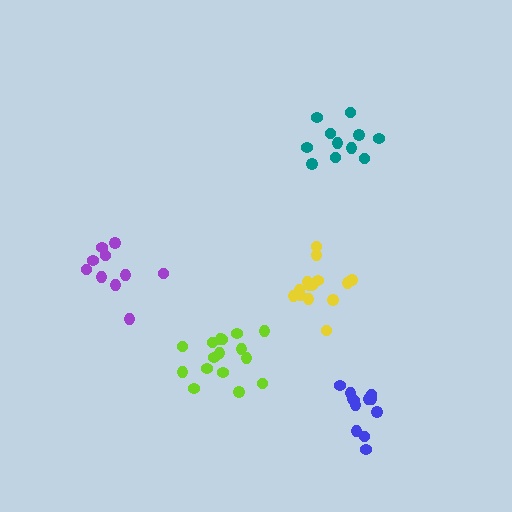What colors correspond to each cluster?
The clusters are colored: blue, yellow, purple, teal, lime.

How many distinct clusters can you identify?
There are 5 distinct clusters.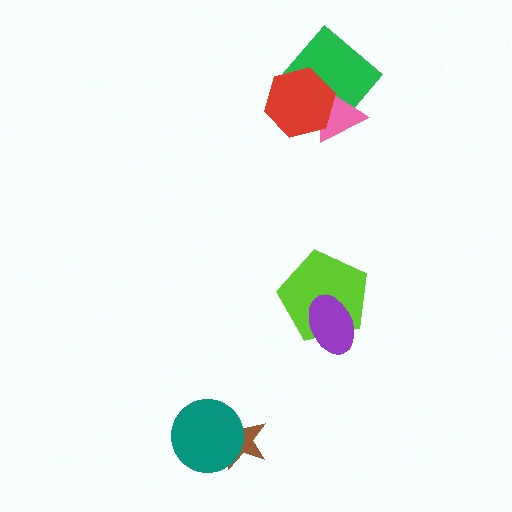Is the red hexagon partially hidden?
No, no other shape covers it.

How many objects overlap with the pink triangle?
2 objects overlap with the pink triangle.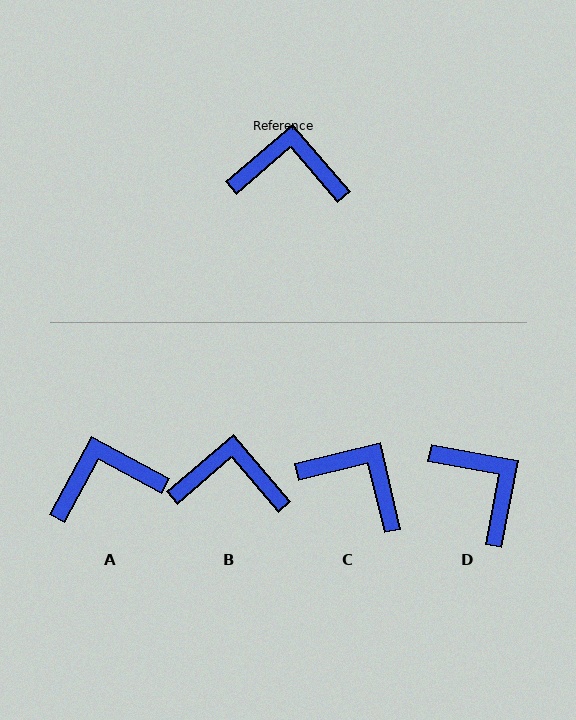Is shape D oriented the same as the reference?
No, it is off by about 51 degrees.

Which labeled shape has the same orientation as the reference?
B.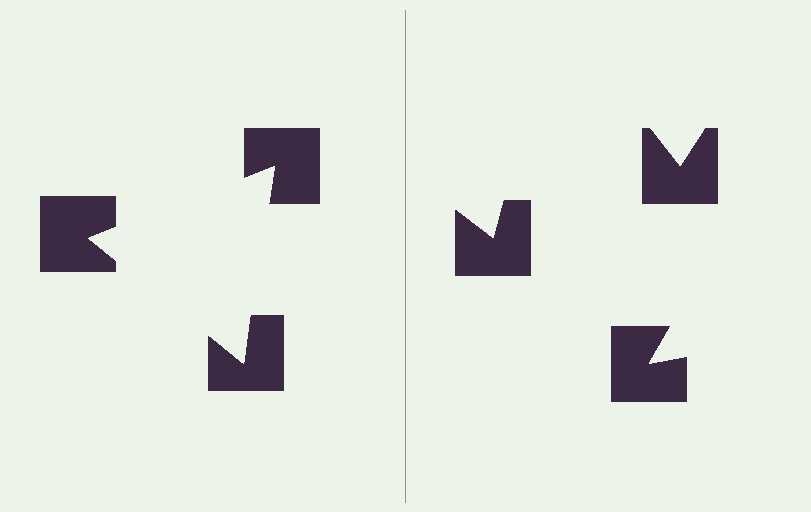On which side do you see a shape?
An illusory triangle appears on the left side. On the right side the wedge cuts are rotated, so no coherent shape forms.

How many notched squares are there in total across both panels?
6 — 3 on each side.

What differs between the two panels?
The notched squares are positioned identically on both sides; only the wedge orientations differ. On the left they align to a triangle; on the right they are misaligned.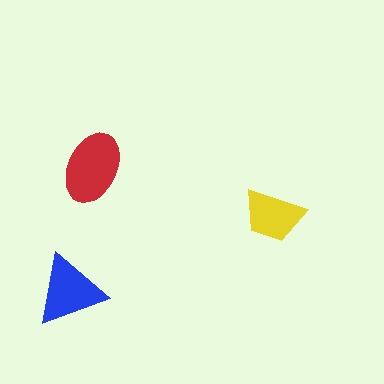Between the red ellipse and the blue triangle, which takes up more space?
The red ellipse.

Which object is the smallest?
The yellow trapezoid.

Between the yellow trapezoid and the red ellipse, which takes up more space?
The red ellipse.